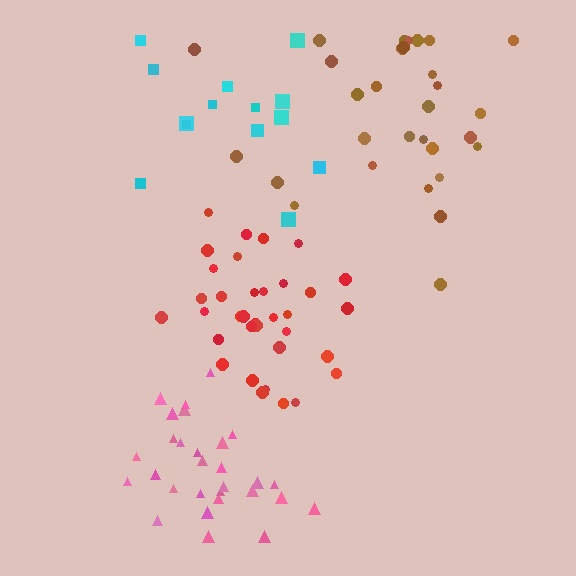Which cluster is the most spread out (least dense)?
Cyan.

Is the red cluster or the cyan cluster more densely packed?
Red.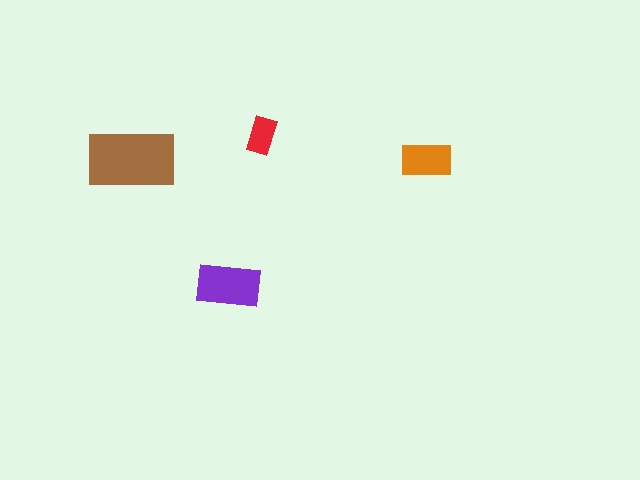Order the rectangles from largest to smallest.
the brown one, the purple one, the orange one, the red one.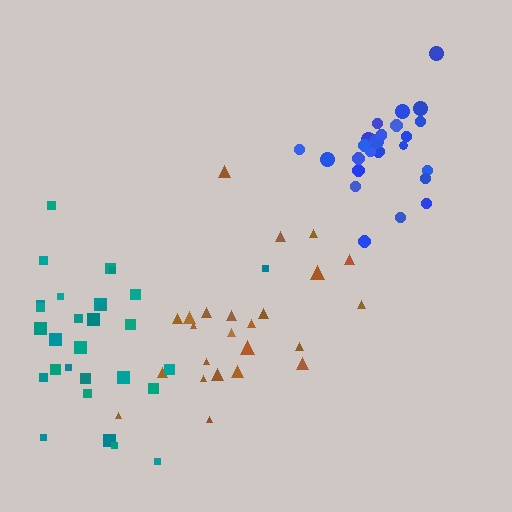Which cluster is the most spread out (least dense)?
Teal.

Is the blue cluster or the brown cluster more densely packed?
Blue.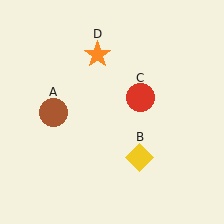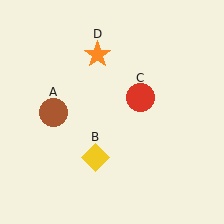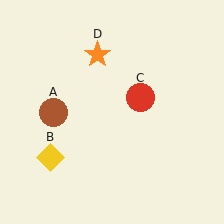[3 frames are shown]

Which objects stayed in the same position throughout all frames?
Brown circle (object A) and red circle (object C) and orange star (object D) remained stationary.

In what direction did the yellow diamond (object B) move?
The yellow diamond (object B) moved left.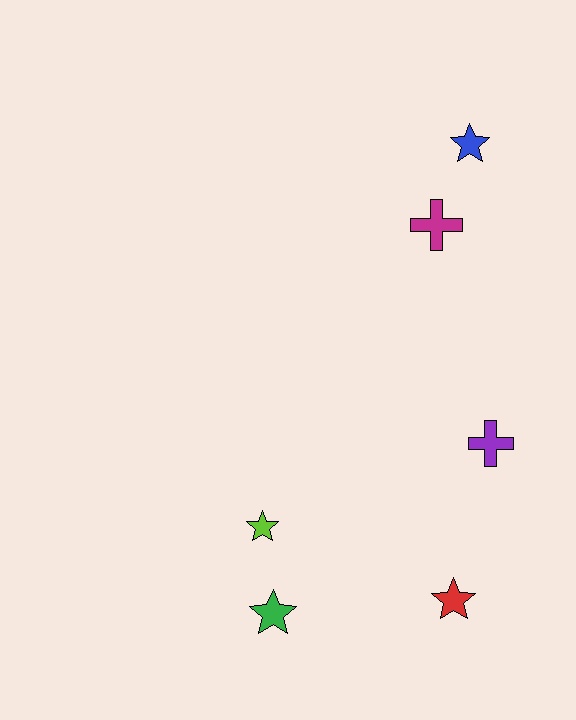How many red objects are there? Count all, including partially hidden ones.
There is 1 red object.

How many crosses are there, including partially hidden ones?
There are 2 crosses.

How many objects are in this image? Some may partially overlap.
There are 6 objects.